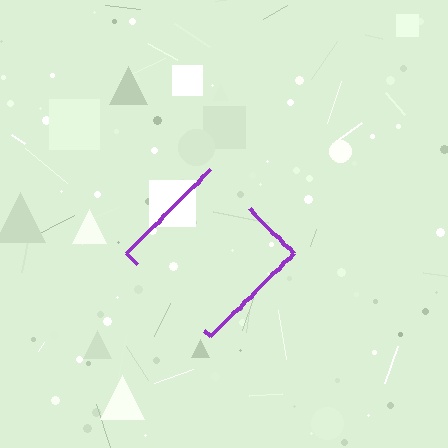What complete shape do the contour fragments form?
The contour fragments form a diamond.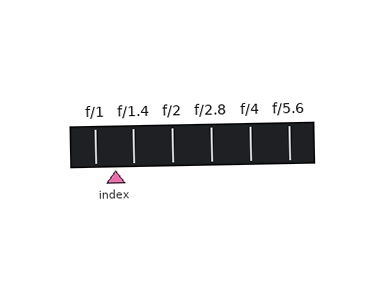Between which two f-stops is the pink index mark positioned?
The index mark is between f/1 and f/1.4.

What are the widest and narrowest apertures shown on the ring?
The widest aperture shown is f/1 and the narrowest is f/5.6.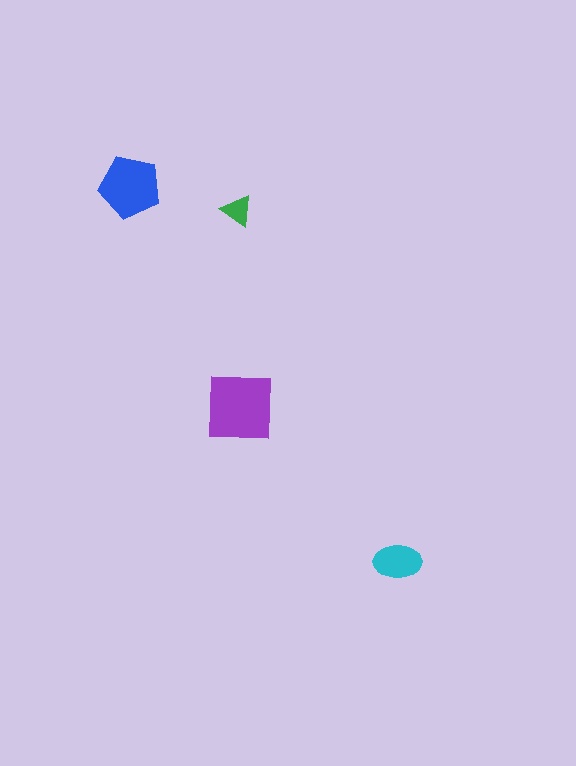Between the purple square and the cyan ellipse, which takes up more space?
The purple square.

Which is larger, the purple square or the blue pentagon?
The purple square.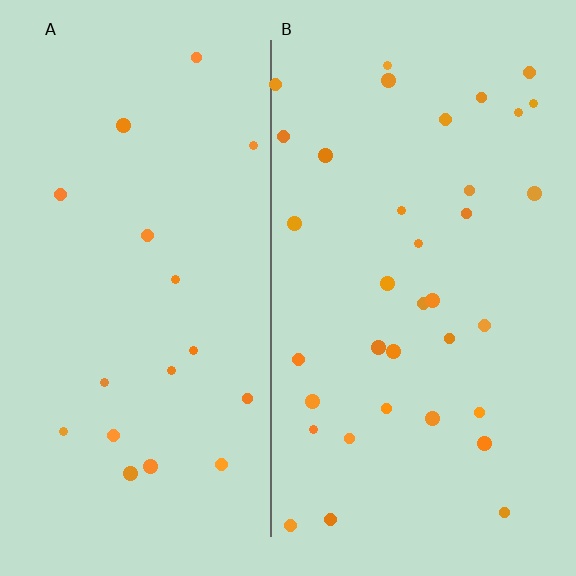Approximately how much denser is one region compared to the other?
Approximately 2.0× — region B over region A.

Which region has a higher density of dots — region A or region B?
B (the right).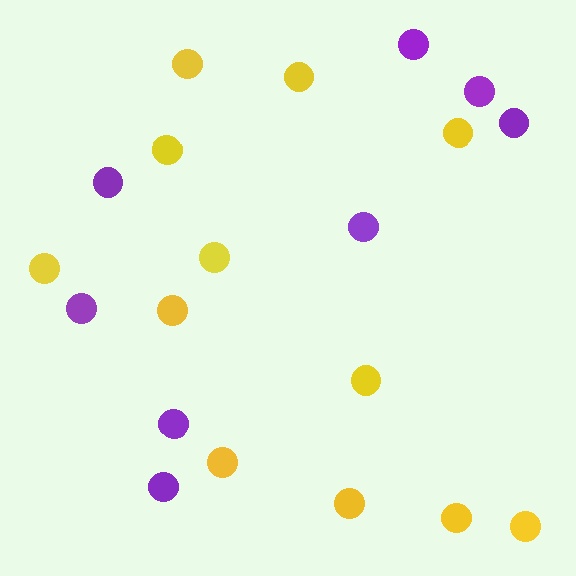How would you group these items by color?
There are 2 groups: one group of yellow circles (12) and one group of purple circles (8).